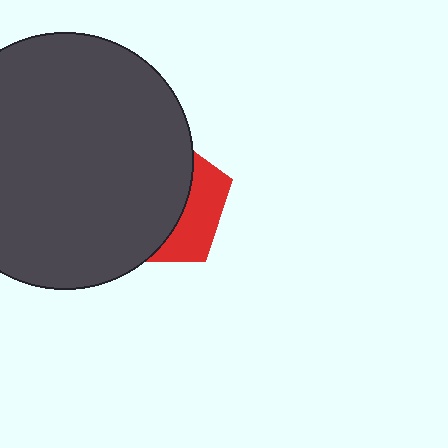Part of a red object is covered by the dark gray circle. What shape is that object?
It is a pentagon.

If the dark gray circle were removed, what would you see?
You would see the complete red pentagon.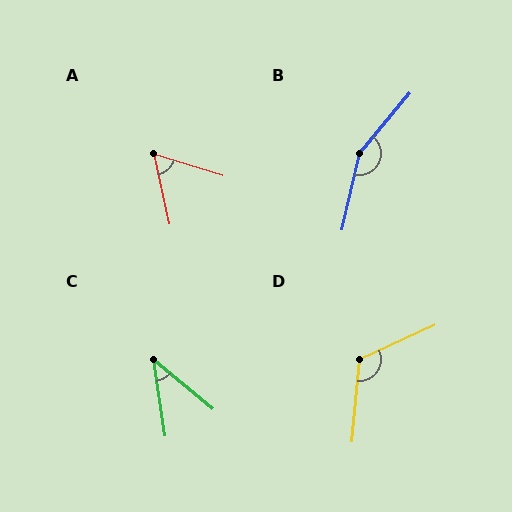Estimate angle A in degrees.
Approximately 61 degrees.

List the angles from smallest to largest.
C (42°), A (61°), D (120°), B (153°).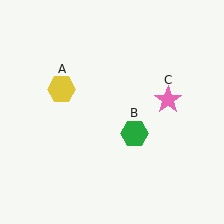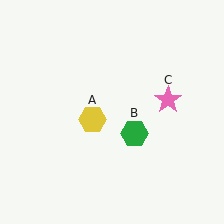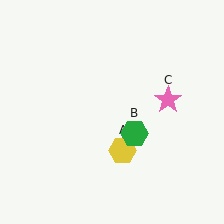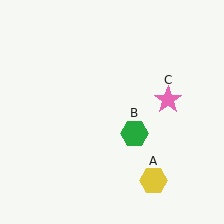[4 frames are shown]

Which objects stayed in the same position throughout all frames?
Green hexagon (object B) and pink star (object C) remained stationary.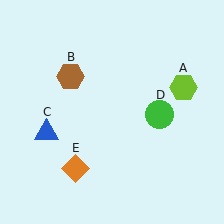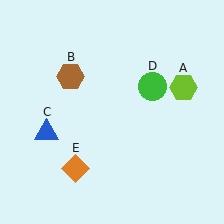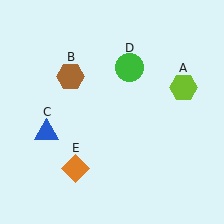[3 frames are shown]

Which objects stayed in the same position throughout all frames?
Lime hexagon (object A) and brown hexagon (object B) and blue triangle (object C) and orange diamond (object E) remained stationary.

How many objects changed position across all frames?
1 object changed position: green circle (object D).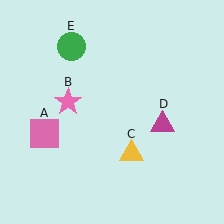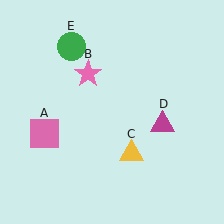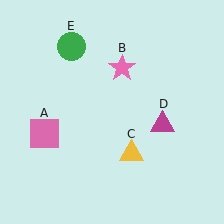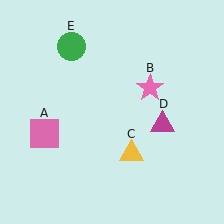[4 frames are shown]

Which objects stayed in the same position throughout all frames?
Pink square (object A) and yellow triangle (object C) and magenta triangle (object D) and green circle (object E) remained stationary.